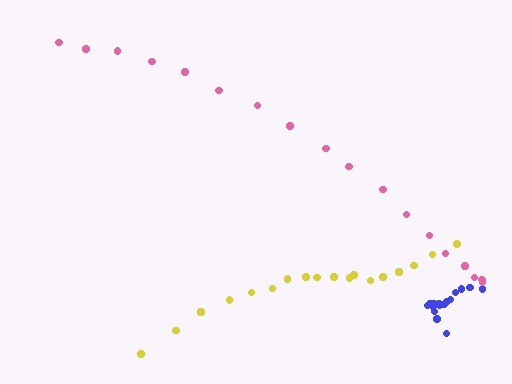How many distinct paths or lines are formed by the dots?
There are 3 distinct paths.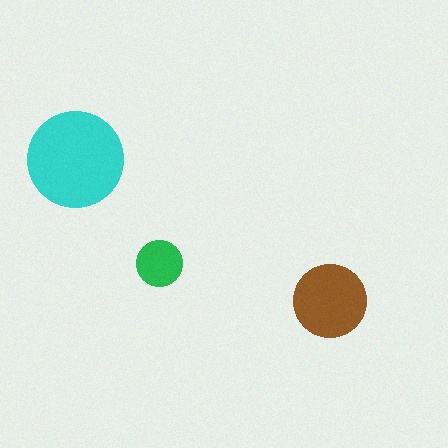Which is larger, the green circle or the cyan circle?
The cyan one.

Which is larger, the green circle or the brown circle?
The brown one.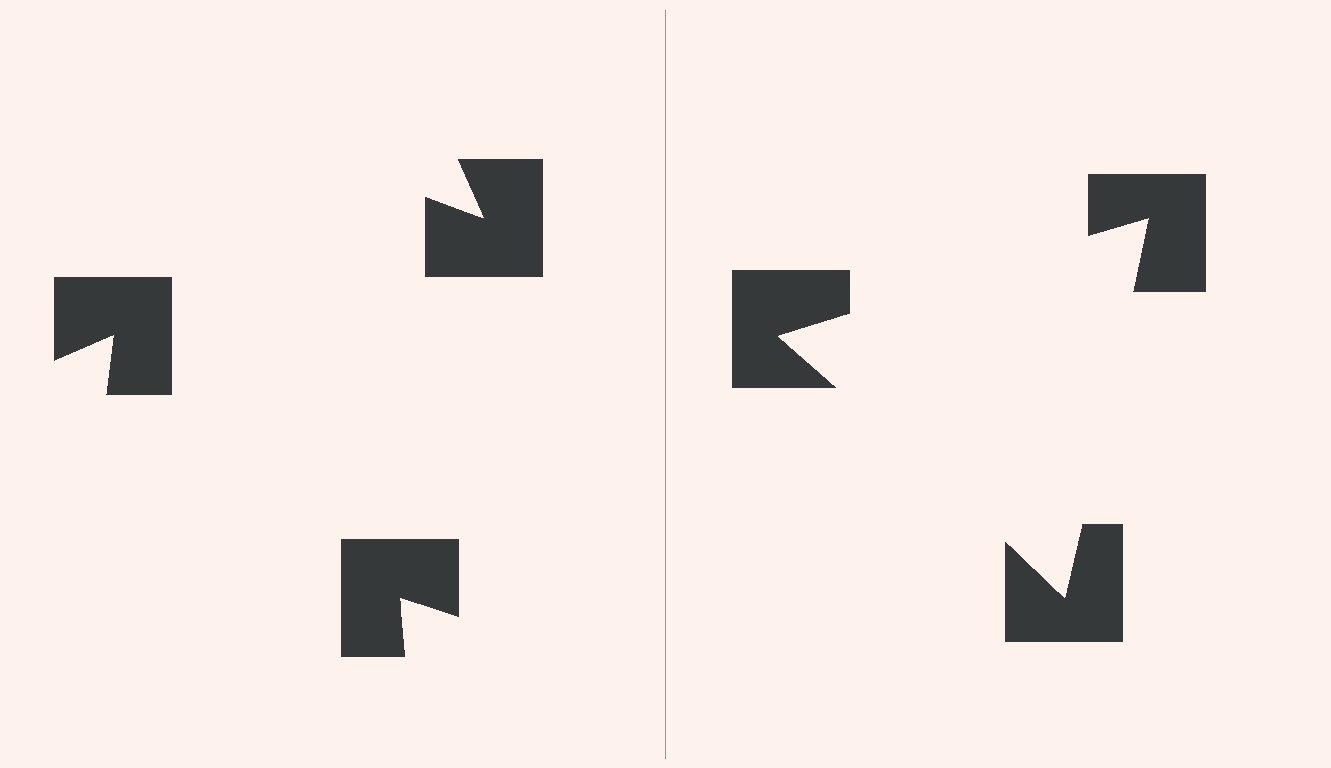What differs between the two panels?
The notched squares are positioned identically on both sides; only the wedge orientations differ. On the right they align to a triangle; on the left they are misaligned.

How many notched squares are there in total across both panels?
6 — 3 on each side.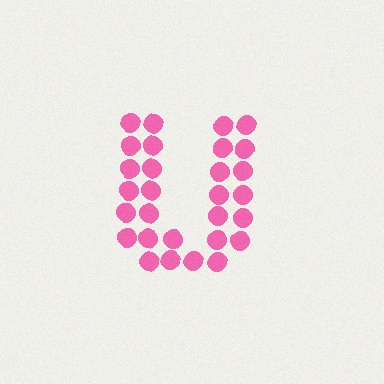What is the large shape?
The large shape is the letter U.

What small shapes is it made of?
It is made of small circles.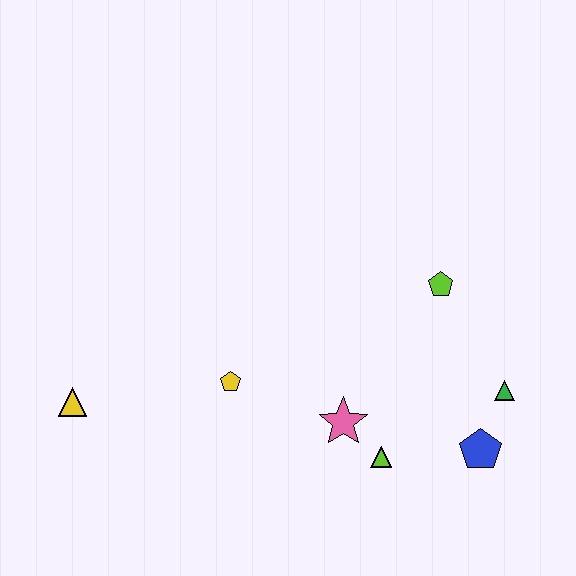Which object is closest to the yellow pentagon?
The pink star is closest to the yellow pentagon.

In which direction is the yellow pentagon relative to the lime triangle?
The yellow pentagon is to the left of the lime triangle.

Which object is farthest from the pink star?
The yellow triangle is farthest from the pink star.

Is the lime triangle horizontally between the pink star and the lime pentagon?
Yes